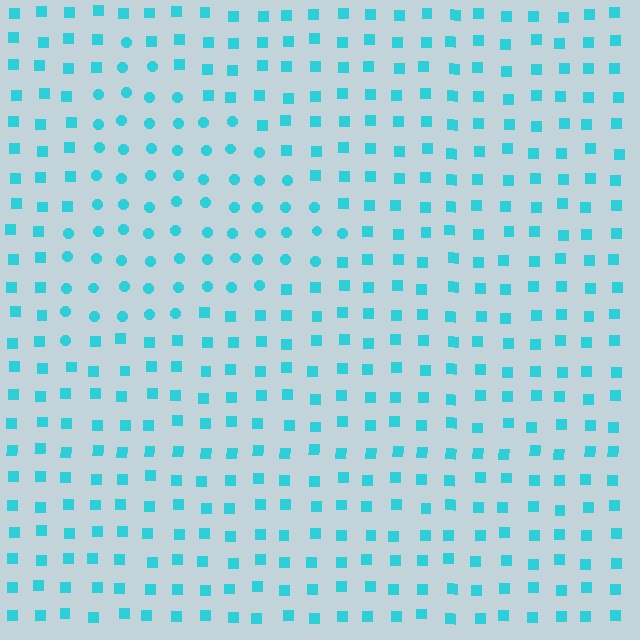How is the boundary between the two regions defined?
The boundary is defined by a change in element shape: circles inside vs. squares outside. All elements share the same color and spacing.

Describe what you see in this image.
The image is filled with small cyan elements arranged in a uniform grid. A triangle-shaped region contains circles, while the surrounding area contains squares. The boundary is defined purely by the change in element shape.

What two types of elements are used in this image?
The image uses circles inside the triangle region and squares outside it.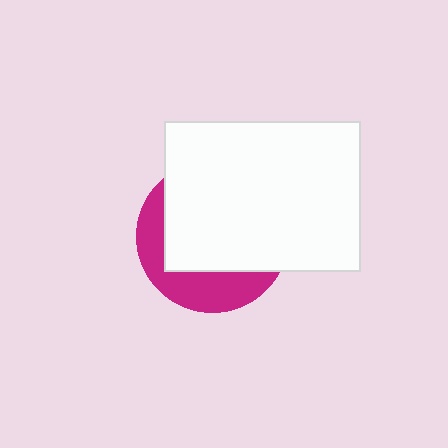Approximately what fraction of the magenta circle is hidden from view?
Roughly 67% of the magenta circle is hidden behind the white rectangle.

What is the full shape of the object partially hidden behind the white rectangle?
The partially hidden object is a magenta circle.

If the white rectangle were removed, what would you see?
You would see the complete magenta circle.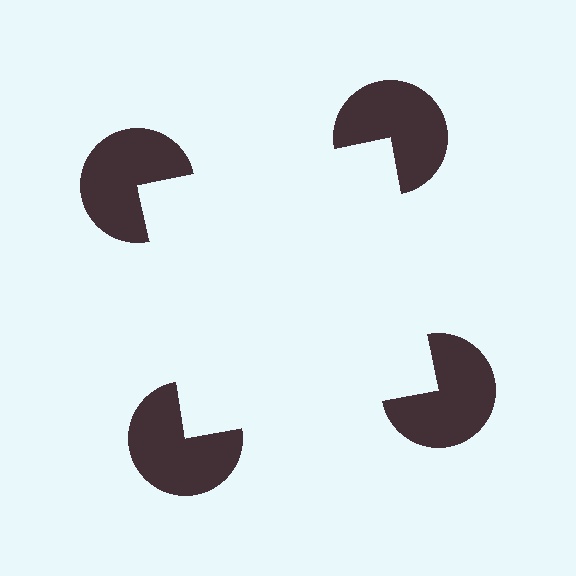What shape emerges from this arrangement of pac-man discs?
An illusory square — its edges are inferred from the aligned wedge cuts in the pac-man discs, not physically drawn.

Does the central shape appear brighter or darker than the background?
It typically appears slightly brighter than the background, even though no actual brightness change is drawn.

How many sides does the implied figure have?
4 sides.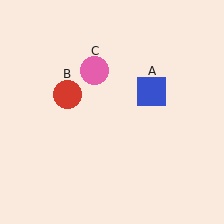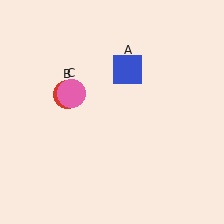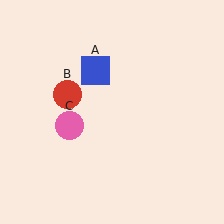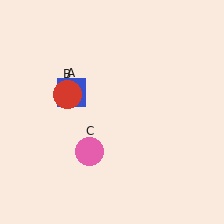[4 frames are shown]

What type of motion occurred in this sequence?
The blue square (object A), pink circle (object C) rotated counterclockwise around the center of the scene.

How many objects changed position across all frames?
2 objects changed position: blue square (object A), pink circle (object C).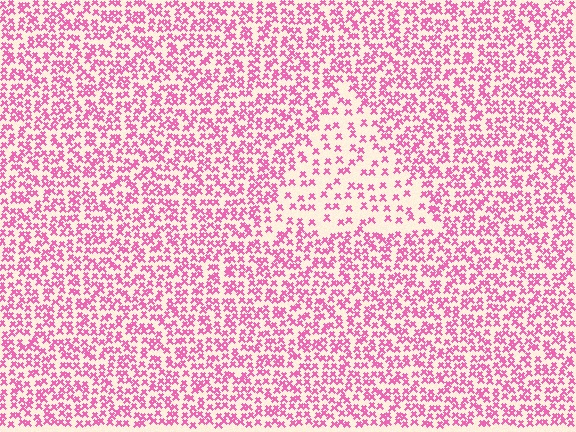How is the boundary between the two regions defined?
The boundary is defined by a change in element density (approximately 2.1x ratio). All elements are the same color, size, and shape.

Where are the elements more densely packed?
The elements are more densely packed outside the triangle boundary.